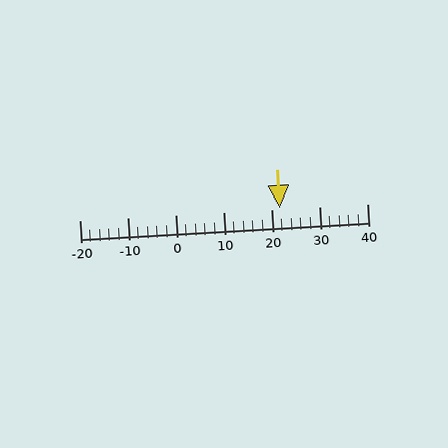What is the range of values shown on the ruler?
The ruler shows values from -20 to 40.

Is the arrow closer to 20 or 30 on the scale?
The arrow is closer to 20.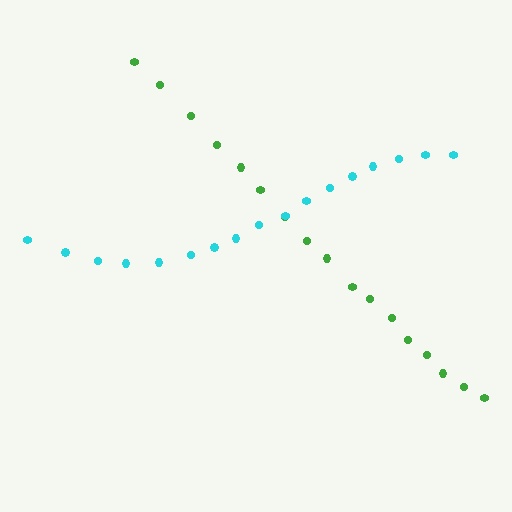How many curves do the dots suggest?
There are 2 distinct paths.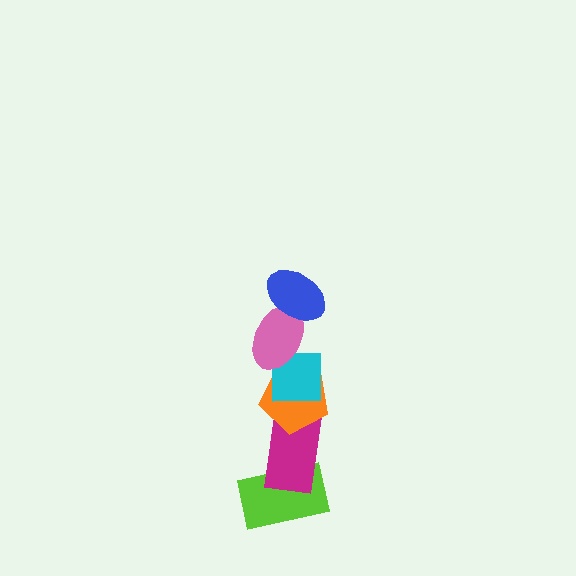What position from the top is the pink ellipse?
The pink ellipse is 2nd from the top.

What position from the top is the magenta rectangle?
The magenta rectangle is 5th from the top.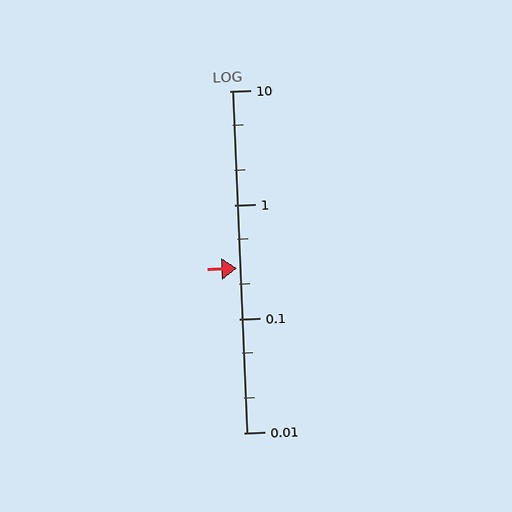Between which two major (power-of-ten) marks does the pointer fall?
The pointer is between 0.1 and 1.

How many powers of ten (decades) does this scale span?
The scale spans 3 decades, from 0.01 to 10.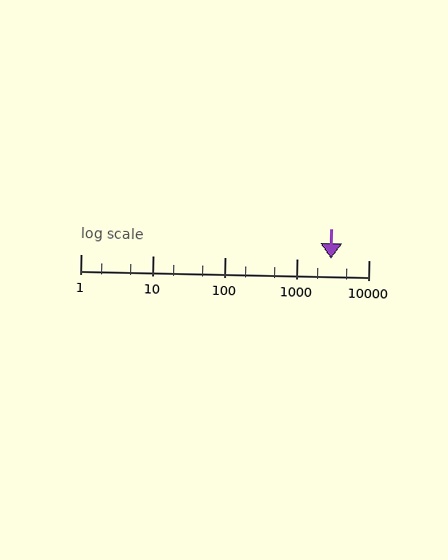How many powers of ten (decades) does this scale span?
The scale spans 4 decades, from 1 to 10000.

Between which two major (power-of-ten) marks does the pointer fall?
The pointer is between 1000 and 10000.